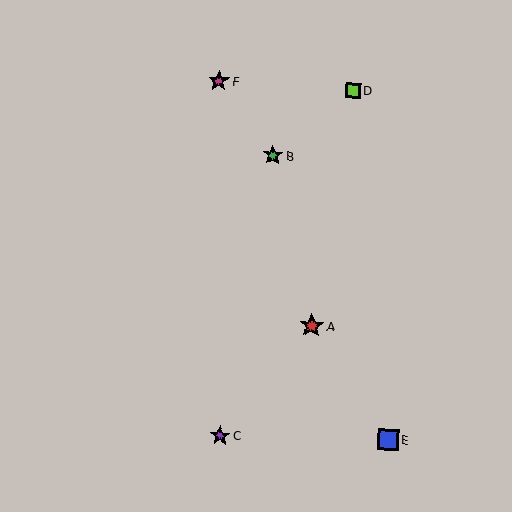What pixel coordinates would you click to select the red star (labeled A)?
Click at (312, 326) to select the red star A.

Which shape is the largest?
The red star (labeled A) is the largest.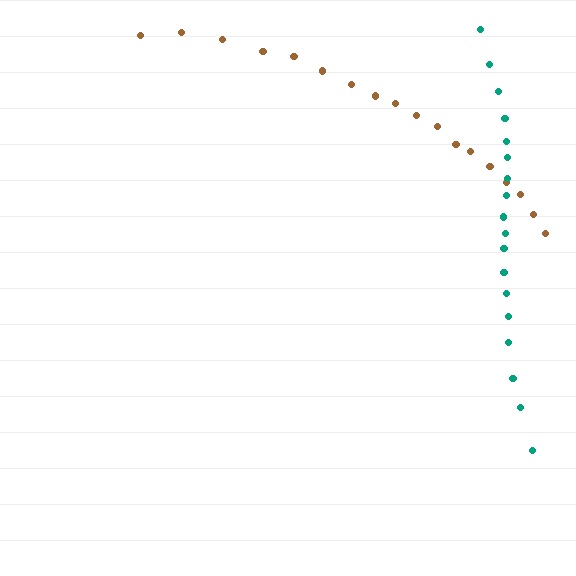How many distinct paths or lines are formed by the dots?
There are 2 distinct paths.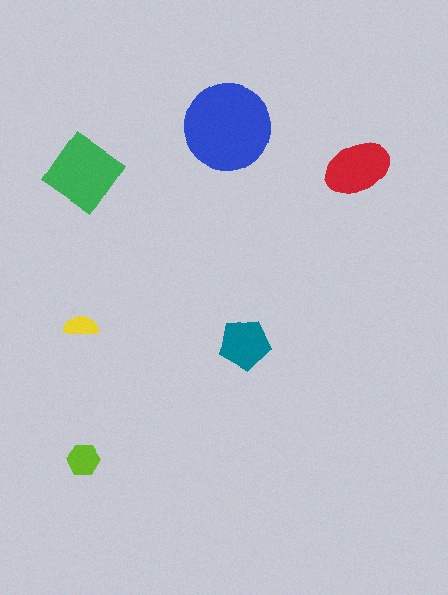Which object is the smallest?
The yellow semicircle.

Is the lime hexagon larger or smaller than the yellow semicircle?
Larger.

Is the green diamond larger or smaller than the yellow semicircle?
Larger.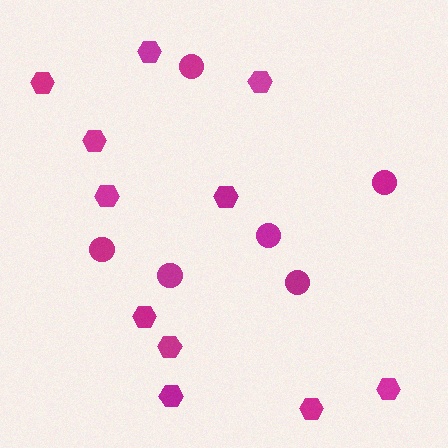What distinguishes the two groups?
There are 2 groups: one group of hexagons (11) and one group of circles (6).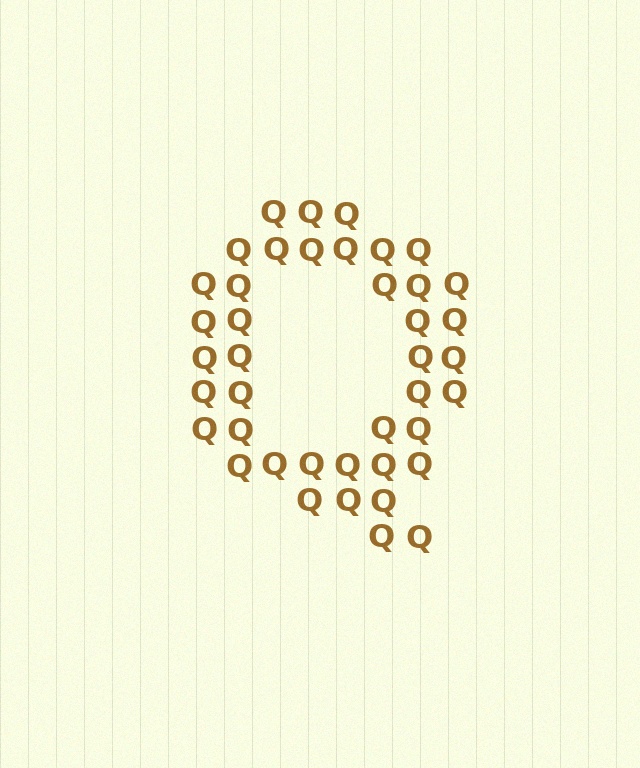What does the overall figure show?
The overall figure shows the letter Q.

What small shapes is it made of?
It is made of small letter Q's.